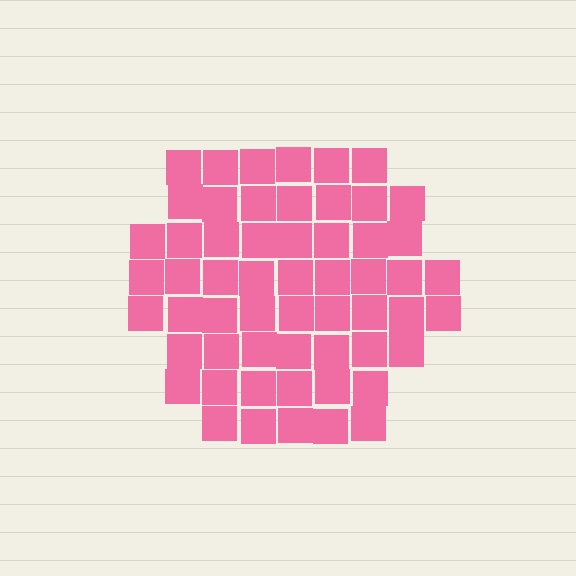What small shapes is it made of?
It is made of small squares.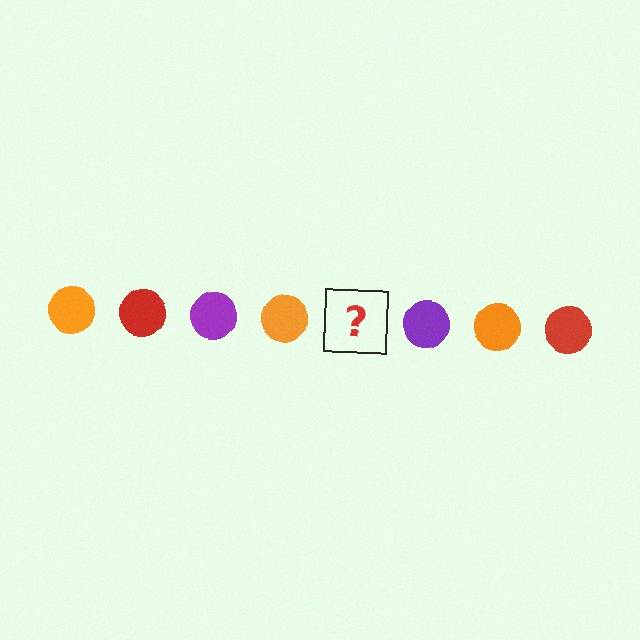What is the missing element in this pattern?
The missing element is a red circle.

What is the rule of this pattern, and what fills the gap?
The rule is that the pattern cycles through orange, red, purple circles. The gap should be filled with a red circle.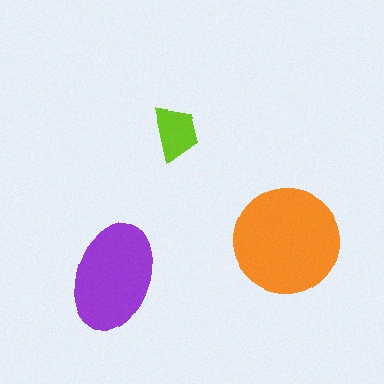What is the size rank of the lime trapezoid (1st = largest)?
3rd.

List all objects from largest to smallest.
The orange circle, the purple ellipse, the lime trapezoid.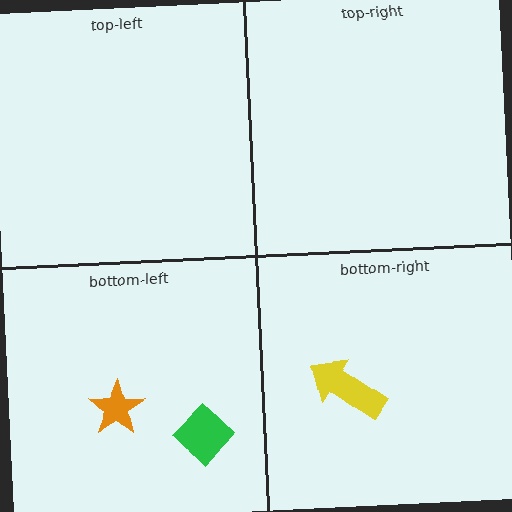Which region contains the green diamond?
The bottom-left region.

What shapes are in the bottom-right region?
The yellow arrow.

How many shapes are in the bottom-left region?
2.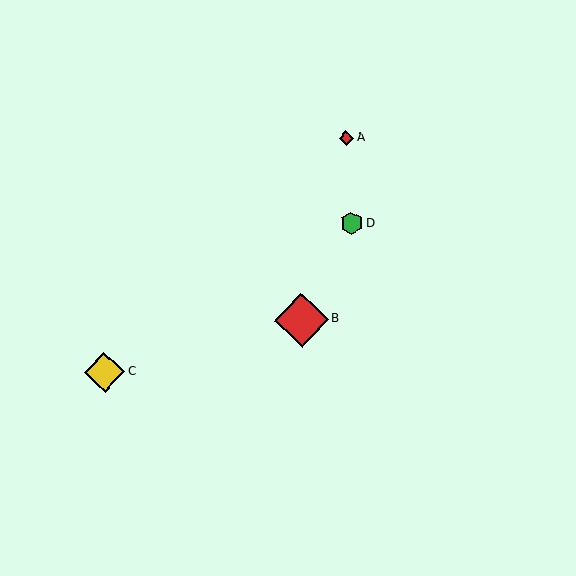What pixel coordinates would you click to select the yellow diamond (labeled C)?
Click at (105, 372) to select the yellow diamond C.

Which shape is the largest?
The red diamond (labeled B) is the largest.